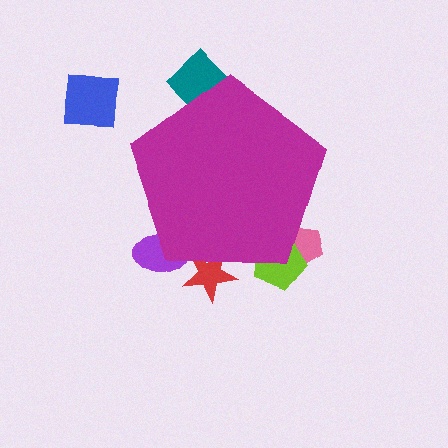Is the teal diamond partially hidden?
Yes, the teal diamond is partially hidden behind the magenta pentagon.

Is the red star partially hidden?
Yes, the red star is partially hidden behind the magenta pentagon.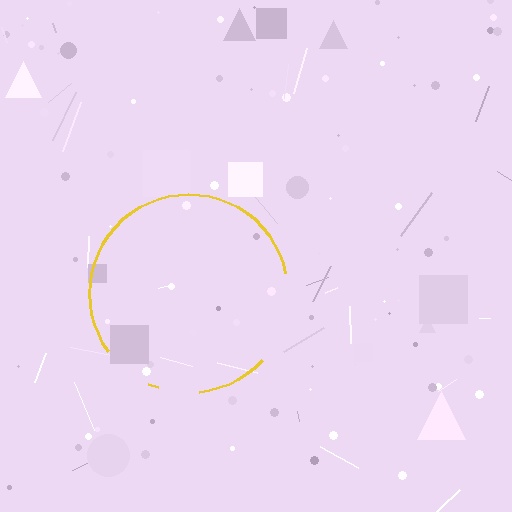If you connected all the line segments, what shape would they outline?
They would outline a circle.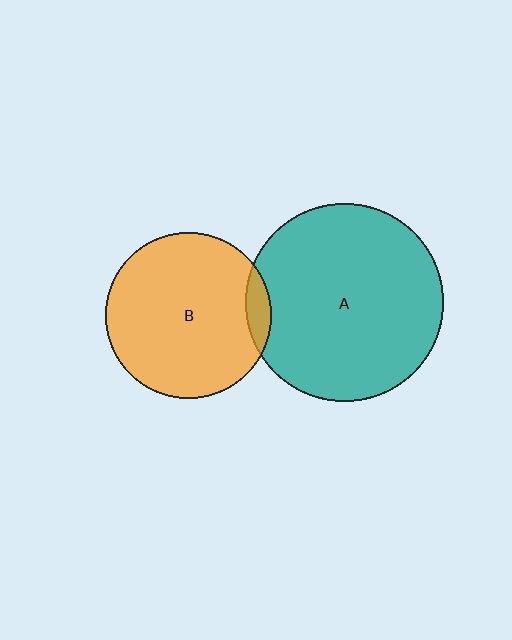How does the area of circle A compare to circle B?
Approximately 1.4 times.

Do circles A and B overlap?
Yes.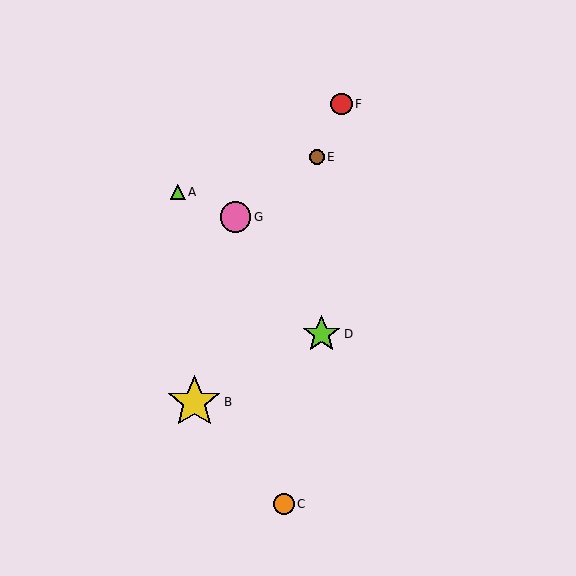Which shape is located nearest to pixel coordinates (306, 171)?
The brown circle (labeled E) at (317, 157) is nearest to that location.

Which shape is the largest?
The yellow star (labeled B) is the largest.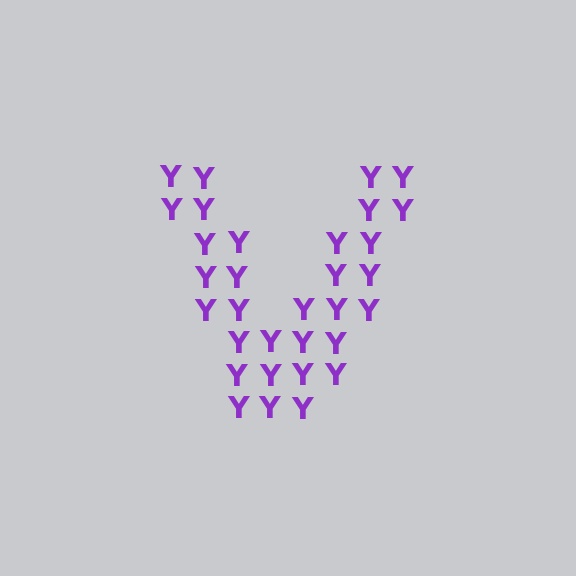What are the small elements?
The small elements are letter Y's.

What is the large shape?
The large shape is the letter V.